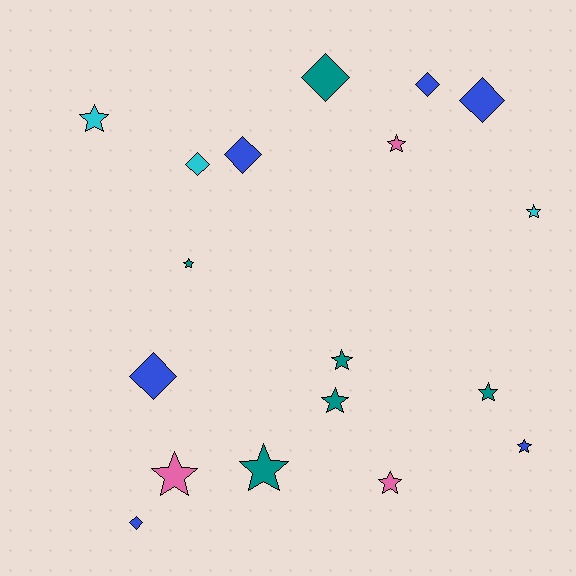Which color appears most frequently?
Teal, with 6 objects.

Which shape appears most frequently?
Star, with 11 objects.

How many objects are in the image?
There are 18 objects.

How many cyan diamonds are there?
There is 1 cyan diamond.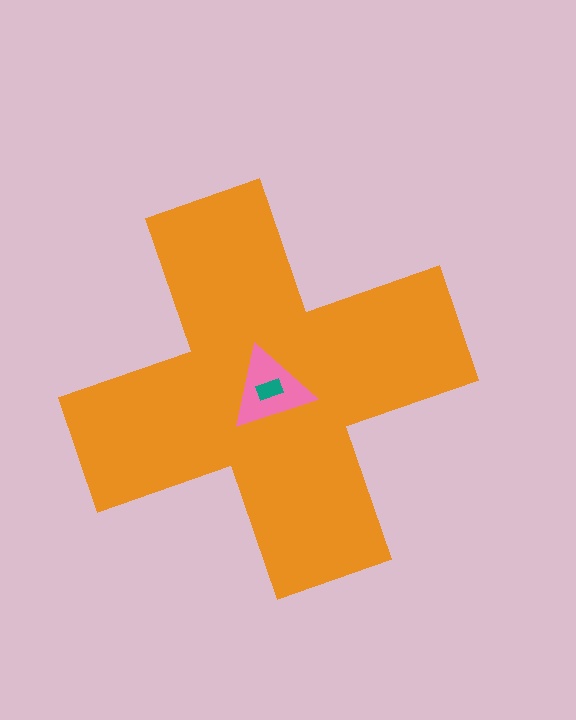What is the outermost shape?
The orange cross.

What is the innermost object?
The teal rectangle.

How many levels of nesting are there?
3.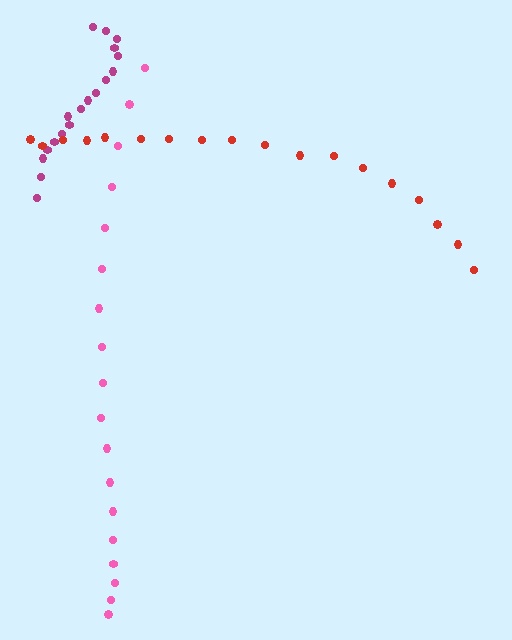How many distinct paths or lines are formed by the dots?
There are 3 distinct paths.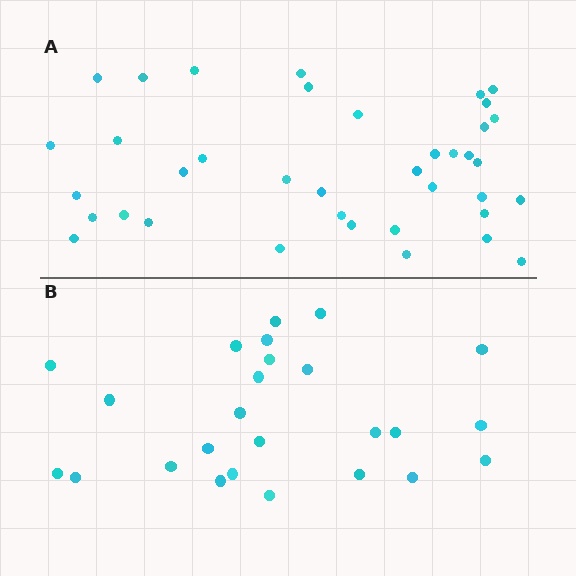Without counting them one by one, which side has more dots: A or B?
Region A (the top region) has more dots.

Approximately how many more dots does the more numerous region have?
Region A has approximately 15 more dots than region B.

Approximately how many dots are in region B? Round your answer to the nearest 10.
About 20 dots. (The exact count is 25, which rounds to 20.)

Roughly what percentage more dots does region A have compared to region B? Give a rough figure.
About 50% more.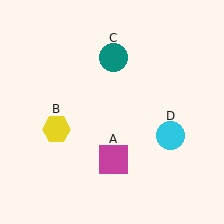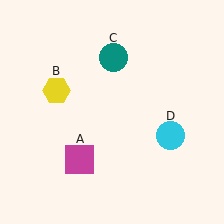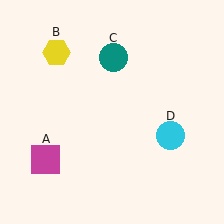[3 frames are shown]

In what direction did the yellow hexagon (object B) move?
The yellow hexagon (object B) moved up.